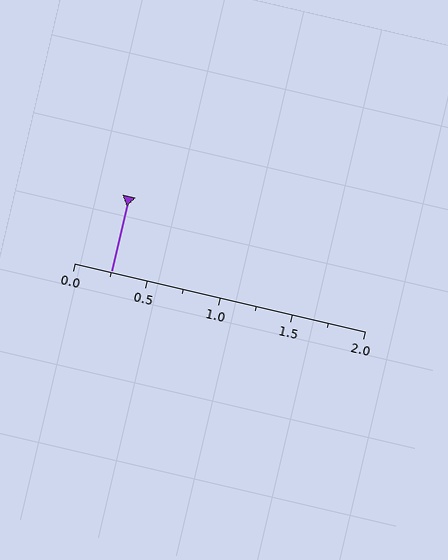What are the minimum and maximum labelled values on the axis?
The axis runs from 0.0 to 2.0.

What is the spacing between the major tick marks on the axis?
The major ticks are spaced 0.5 apart.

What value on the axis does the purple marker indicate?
The marker indicates approximately 0.25.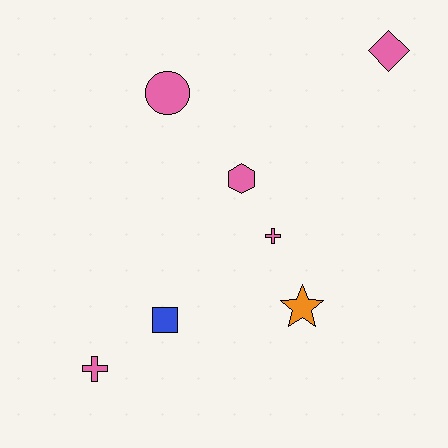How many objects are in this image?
There are 7 objects.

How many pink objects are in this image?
There are 5 pink objects.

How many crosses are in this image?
There are 2 crosses.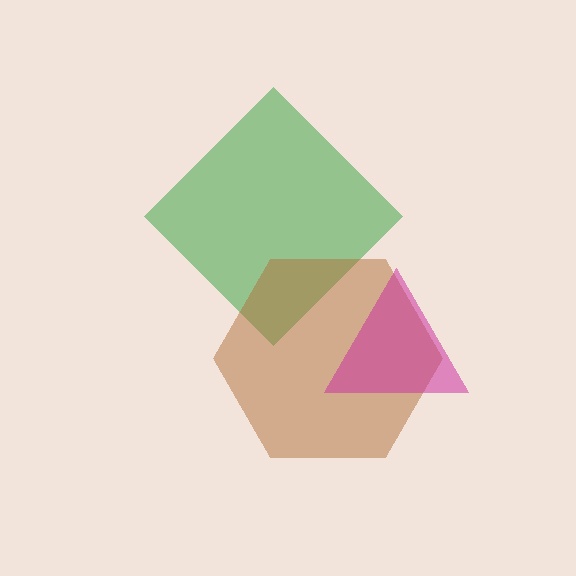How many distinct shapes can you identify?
There are 3 distinct shapes: a green diamond, a brown hexagon, a magenta triangle.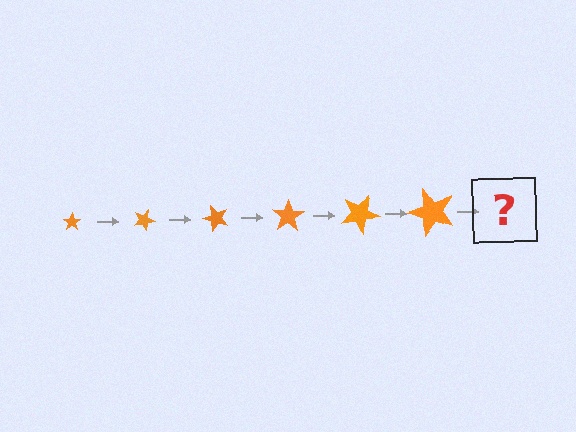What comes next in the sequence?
The next element should be a star, larger than the previous one and rotated 150 degrees from the start.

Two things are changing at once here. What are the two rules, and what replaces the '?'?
The two rules are that the star grows larger each step and it rotates 25 degrees each step. The '?' should be a star, larger than the previous one and rotated 150 degrees from the start.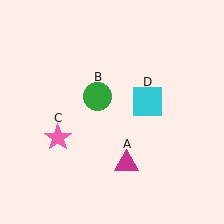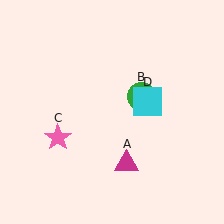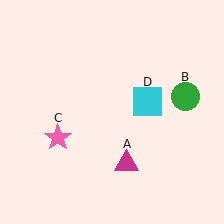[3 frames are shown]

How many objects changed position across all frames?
1 object changed position: green circle (object B).